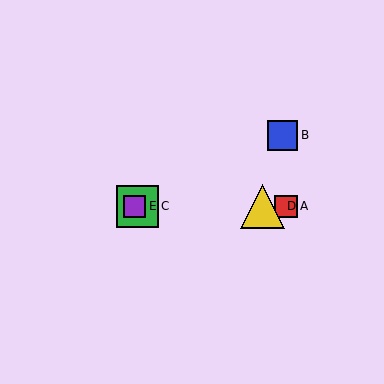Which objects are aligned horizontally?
Objects A, C, D, E are aligned horizontally.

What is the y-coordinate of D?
Object D is at y≈206.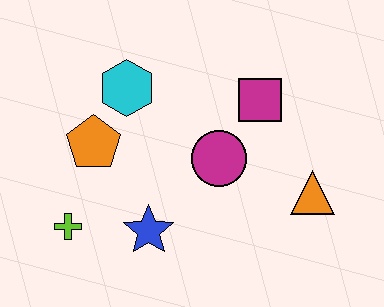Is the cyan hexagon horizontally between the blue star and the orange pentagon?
Yes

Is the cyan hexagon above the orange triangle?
Yes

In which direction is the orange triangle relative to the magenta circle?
The orange triangle is to the right of the magenta circle.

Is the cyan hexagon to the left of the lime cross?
No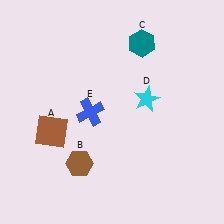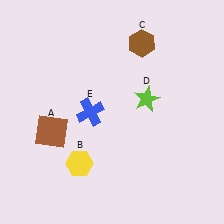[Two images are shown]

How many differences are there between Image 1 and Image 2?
There are 3 differences between the two images.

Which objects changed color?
B changed from brown to yellow. C changed from teal to brown. D changed from cyan to lime.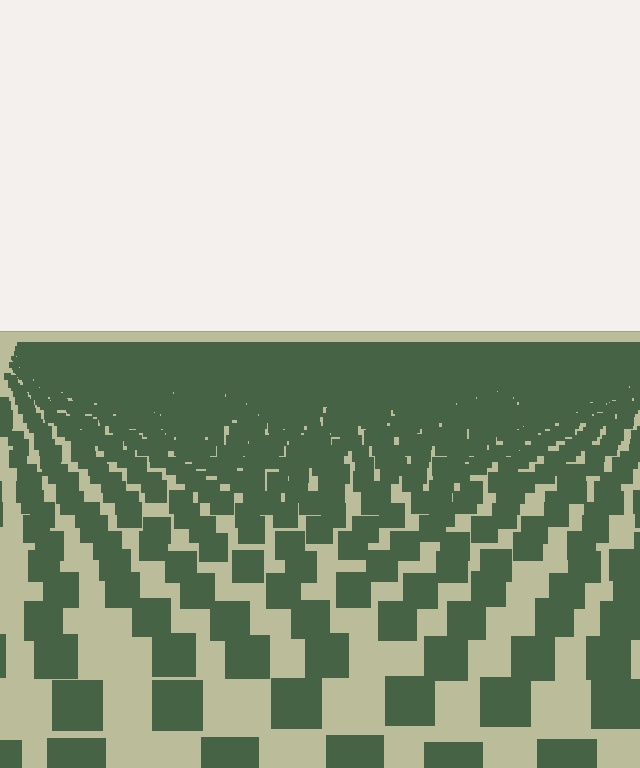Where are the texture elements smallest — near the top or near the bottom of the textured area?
Near the top.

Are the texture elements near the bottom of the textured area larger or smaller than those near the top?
Larger. Near the bottom, elements are closer to the viewer and appear at a bigger on-screen size.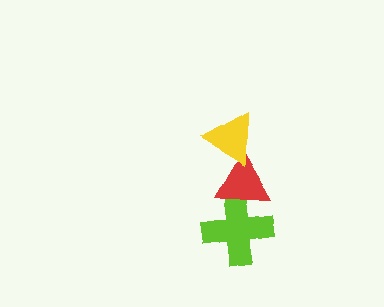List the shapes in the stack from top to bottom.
From top to bottom: the yellow triangle, the red triangle, the lime cross.